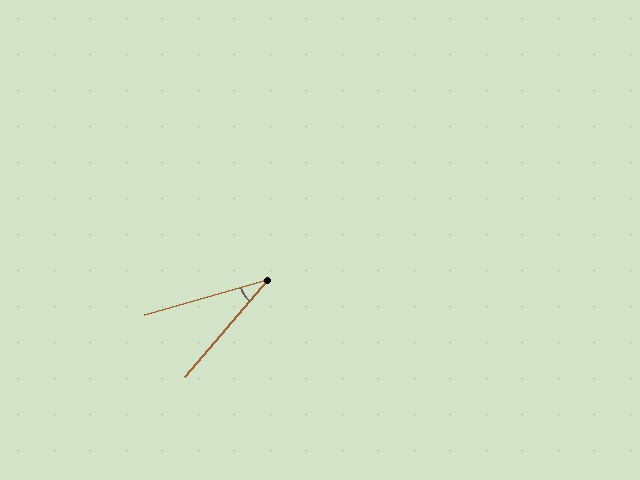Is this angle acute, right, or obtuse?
It is acute.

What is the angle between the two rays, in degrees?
Approximately 33 degrees.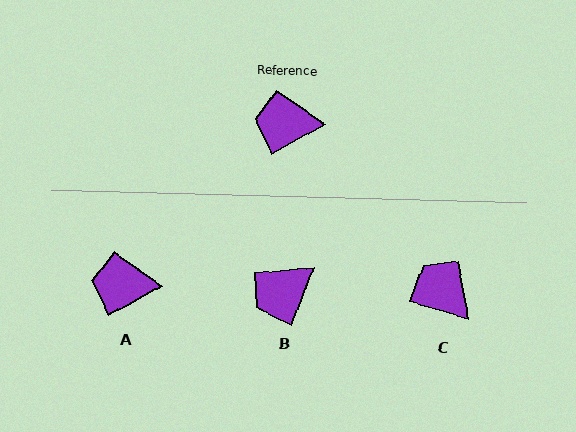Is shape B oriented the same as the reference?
No, it is off by about 40 degrees.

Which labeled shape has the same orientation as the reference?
A.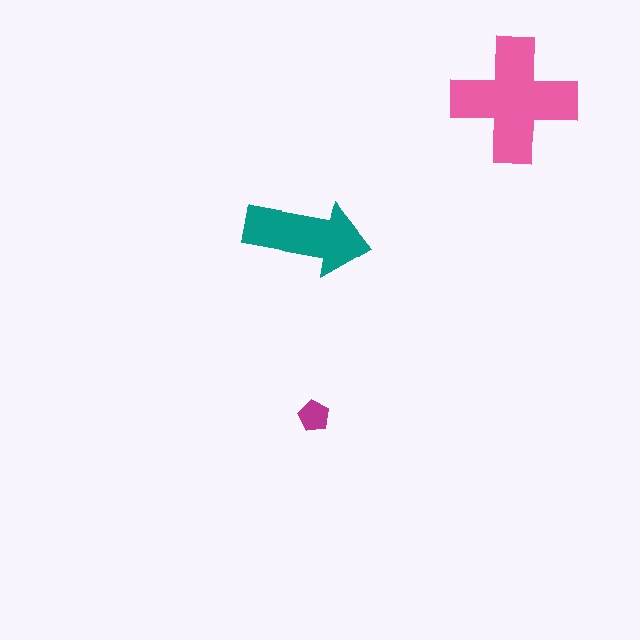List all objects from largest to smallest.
The pink cross, the teal arrow, the magenta pentagon.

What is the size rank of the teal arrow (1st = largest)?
2nd.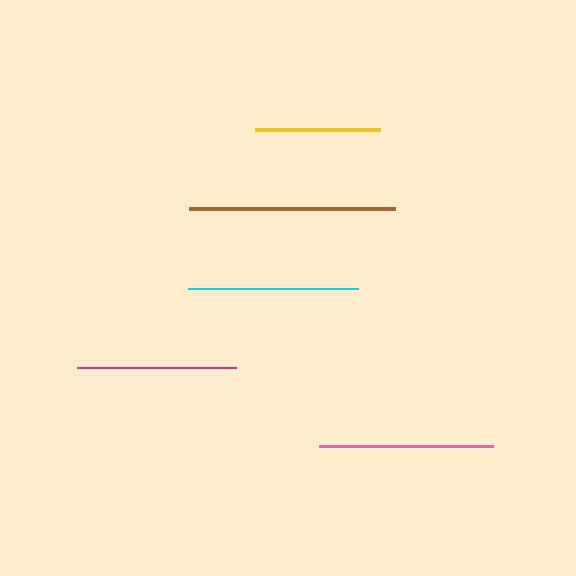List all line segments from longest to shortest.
From longest to shortest: brown, pink, cyan, magenta, yellow.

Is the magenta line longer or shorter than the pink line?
The pink line is longer than the magenta line.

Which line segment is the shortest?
The yellow line is the shortest at approximately 125 pixels.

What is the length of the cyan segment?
The cyan segment is approximately 170 pixels long.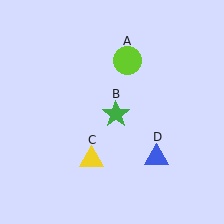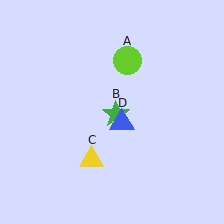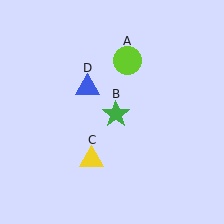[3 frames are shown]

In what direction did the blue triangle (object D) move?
The blue triangle (object D) moved up and to the left.